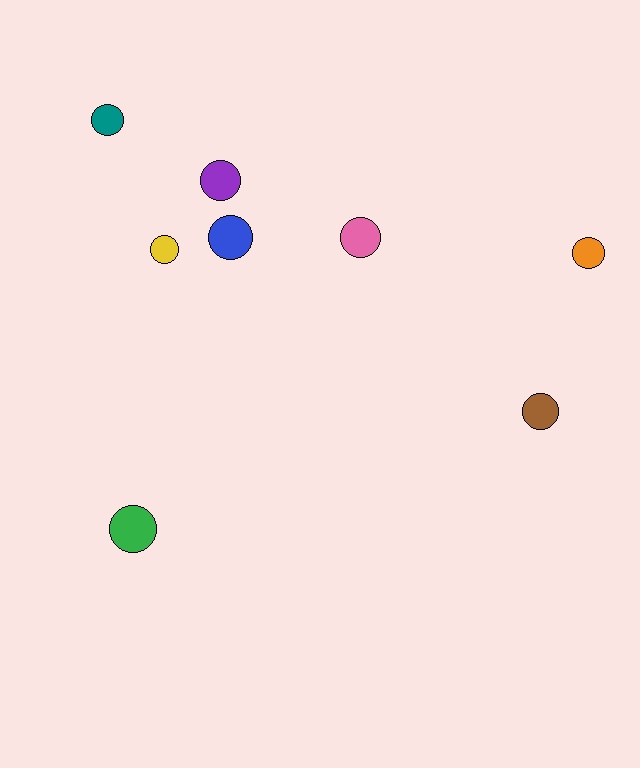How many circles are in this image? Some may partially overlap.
There are 8 circles.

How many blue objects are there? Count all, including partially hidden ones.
There is 1 blue object.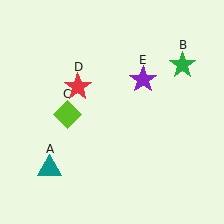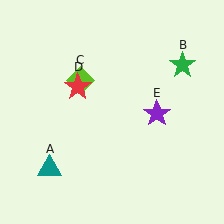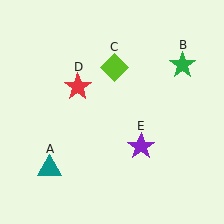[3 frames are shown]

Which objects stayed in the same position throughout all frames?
Teal triangle (object A) and green star (object B) and red star (object D) remained stationary.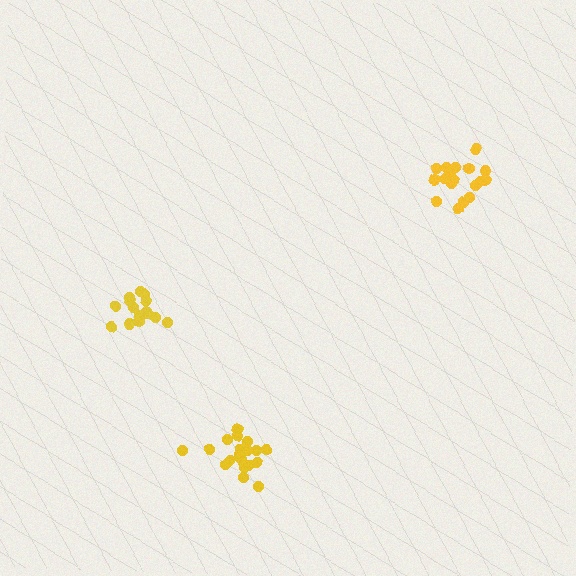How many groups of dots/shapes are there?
There are 3 groups.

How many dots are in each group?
Group 1: 19 dots, Group 2: 18 dots, Group 3: 16 dots (53 total).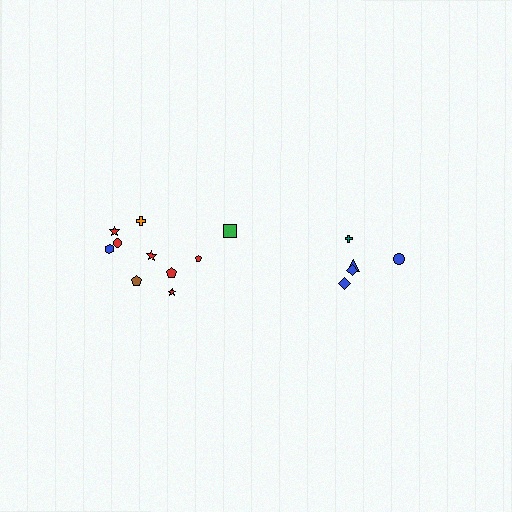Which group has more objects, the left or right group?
The left group.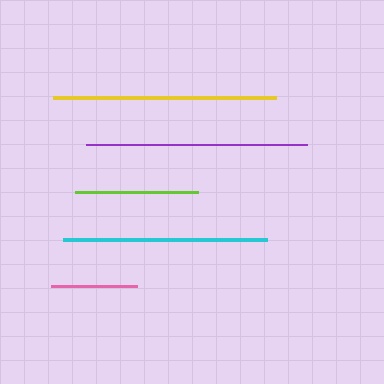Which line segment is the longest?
The yellow line is the longest at approximately 223 pixels.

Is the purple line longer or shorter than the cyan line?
The purple line is longer than the cyan line.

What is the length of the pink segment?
The pink segment is approximately 86 pixels long.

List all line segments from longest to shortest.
From longest to shortest: yellow, purple, cyan, lime, pink.